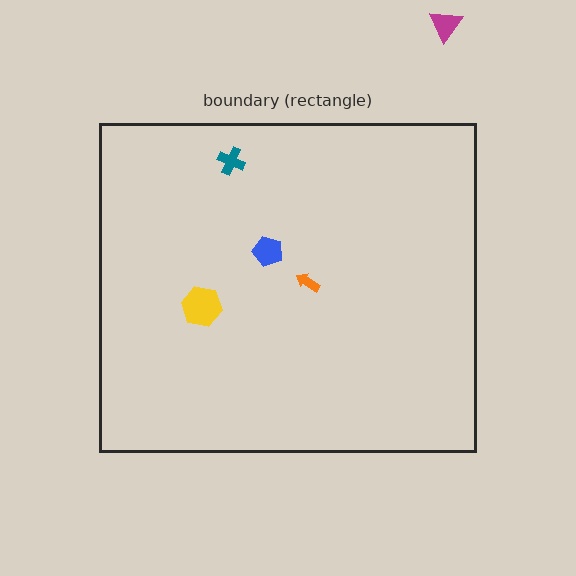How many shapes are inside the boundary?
4 inside, 1 outside.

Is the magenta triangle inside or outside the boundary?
Outside.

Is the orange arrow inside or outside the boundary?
Inside.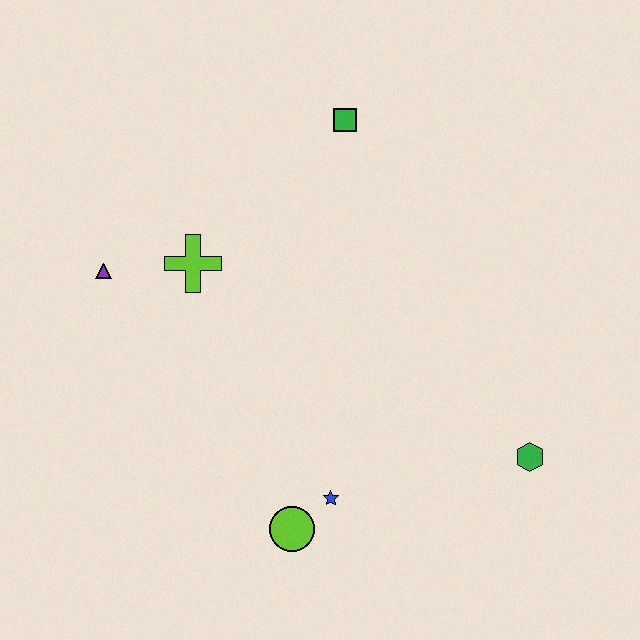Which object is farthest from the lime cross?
The green hexagon is farthest from the lime cross.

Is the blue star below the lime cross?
Yes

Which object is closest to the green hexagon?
The blue star is closest to the green hexagon.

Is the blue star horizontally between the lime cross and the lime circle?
No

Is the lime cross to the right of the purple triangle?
Yes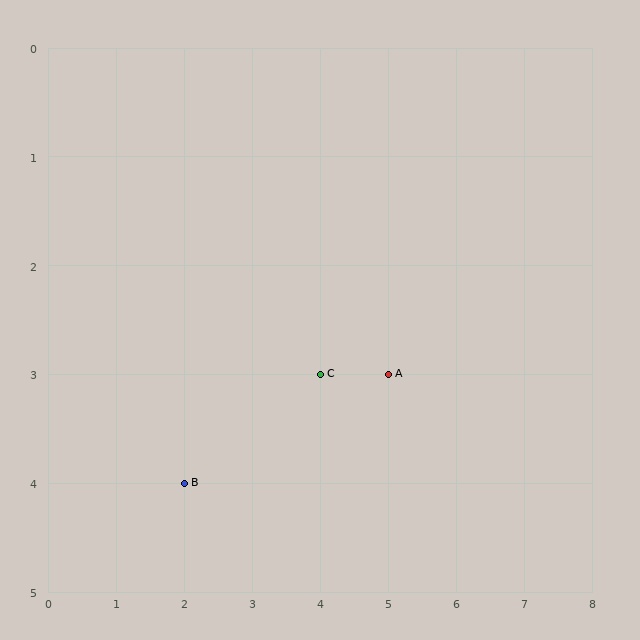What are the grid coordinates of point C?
Point C is at grid coordinates (4, 3).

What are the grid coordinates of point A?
Point A is at grid coordinates (5, 3).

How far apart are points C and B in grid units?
Points C and B are 2 columns and 1 row apart (about 2.2 grid units diagonally).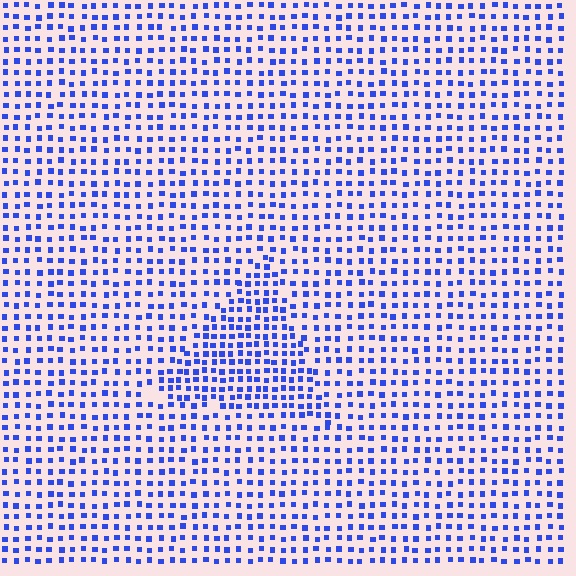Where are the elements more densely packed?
The elements are more densely packed inside the triangle boundary.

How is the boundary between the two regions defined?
The boundary is defined by a change in element density (approximately 1.6x ratio). All elements are the same color, size, and shape.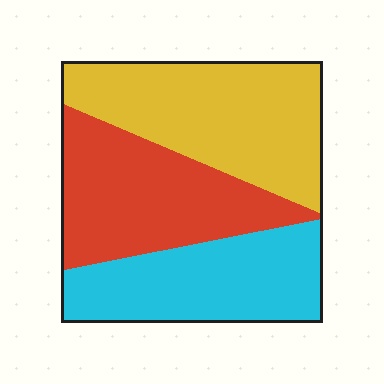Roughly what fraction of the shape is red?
Red covers roughly 35% of the shape.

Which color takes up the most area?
Yellow, at roughly 35%.